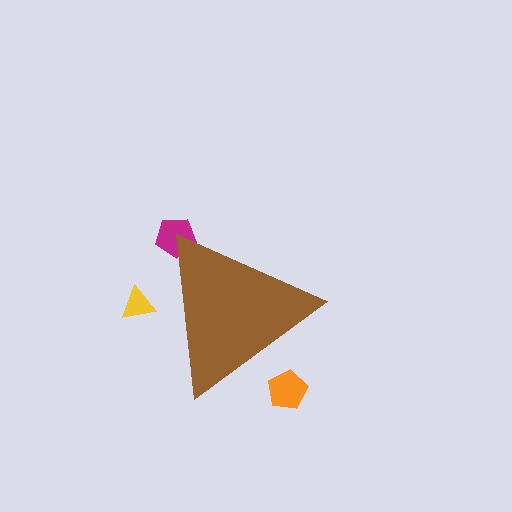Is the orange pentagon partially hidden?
Yes, the orange pentagon is partially hidden behind the brown triangle.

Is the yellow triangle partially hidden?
Yes, the yellow triangle is partially hidden behind the brown triangle.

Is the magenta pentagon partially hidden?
Yes, the magenta pentagon is partially hidden behind the brown triangle.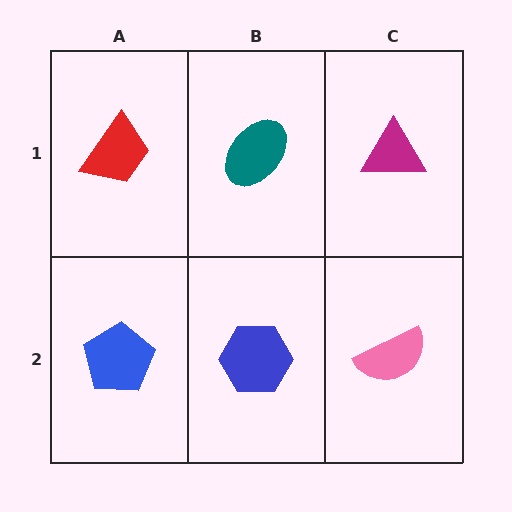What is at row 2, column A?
A blue pentagon.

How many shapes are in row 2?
3 shapes.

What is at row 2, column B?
A blue hexagon.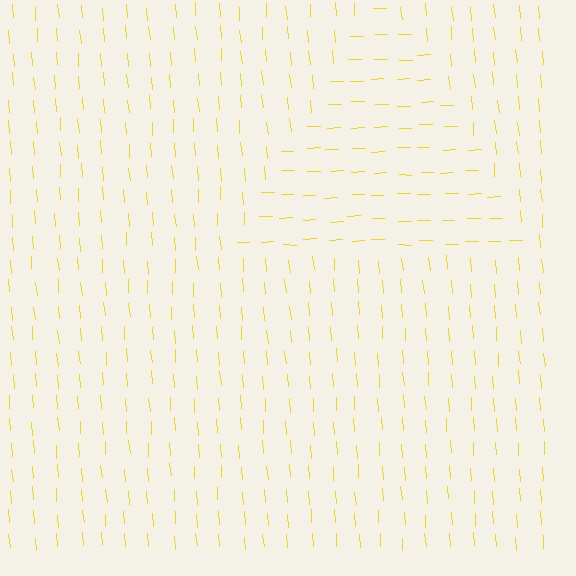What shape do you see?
I see a triangle.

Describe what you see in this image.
The image is filled with small yellow line segments. A triangle region in the image has lines oriented differently from the surrounding lines, creating a visible texture boundary.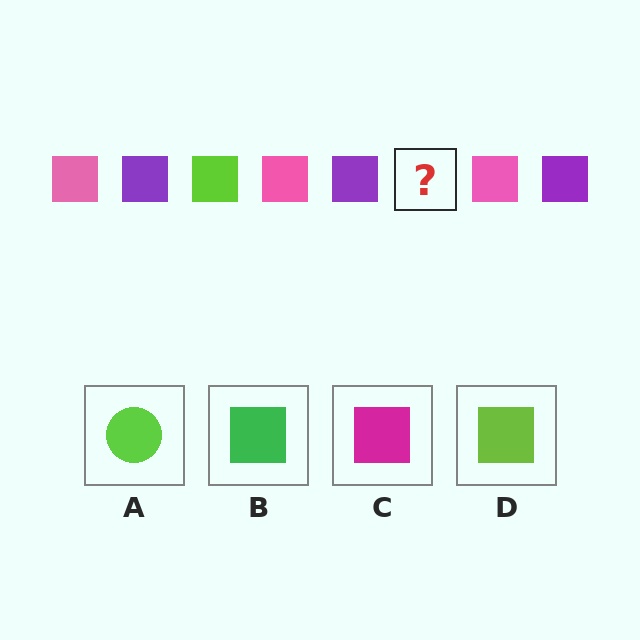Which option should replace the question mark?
Option D.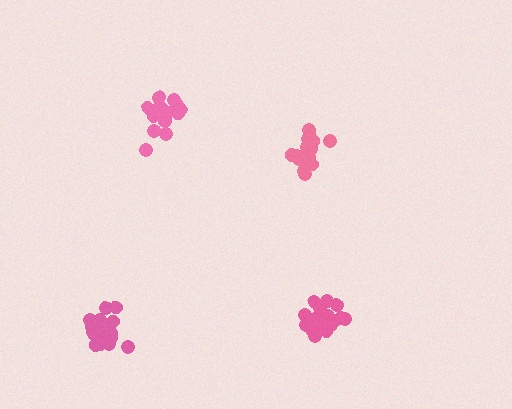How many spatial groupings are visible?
There are 4 spatial groupings.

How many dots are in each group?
Group 1: 19 dots, Group 2: 21 dots, Group 3: 20 dots, Group 4: 21 dots (81 total).